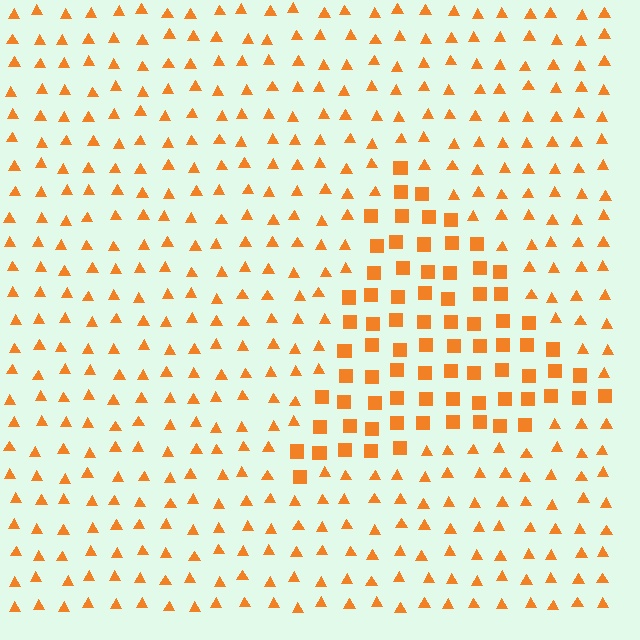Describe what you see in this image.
The image is filled with small orange elements arranged in a uniform grid. A triangle-shaped region contains squares, while the surrounding area contains triangles. The boundary is defined purely by the change in element shape.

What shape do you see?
I see a triangle.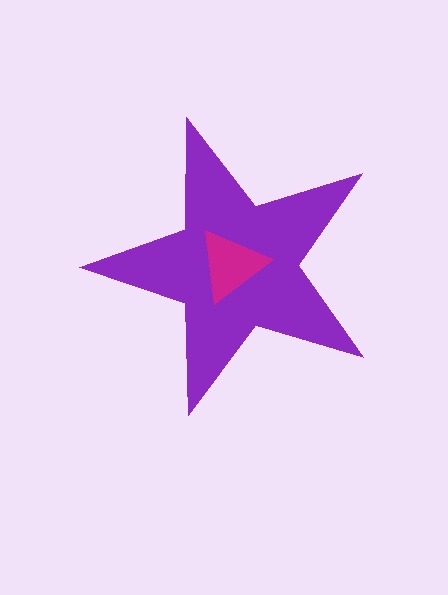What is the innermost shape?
The magenta triangle.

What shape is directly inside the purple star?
The magenta triangle.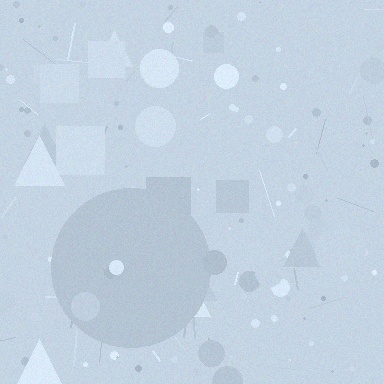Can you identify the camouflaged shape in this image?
The camouflaged shape is a circle.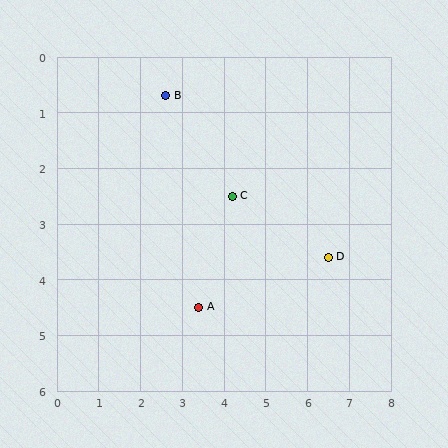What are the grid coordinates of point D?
Point D is at approximately (6.5, 3.6).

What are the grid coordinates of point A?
Point A is at approximately (3.4, 4.5).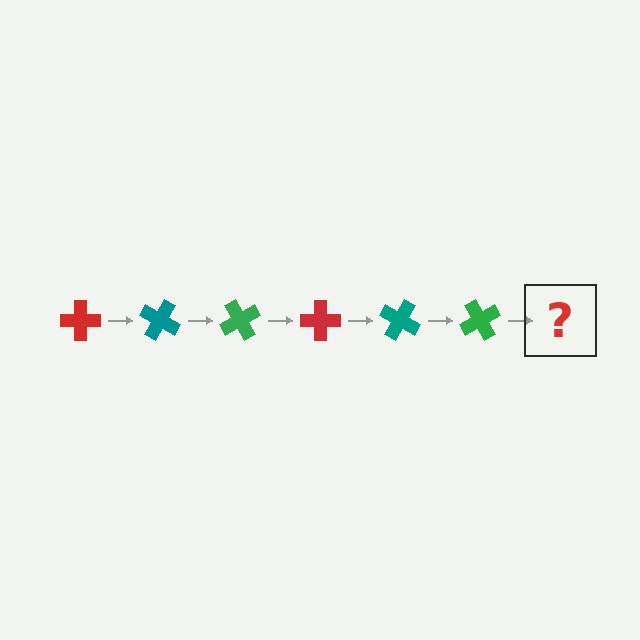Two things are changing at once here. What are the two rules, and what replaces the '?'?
The two rules are that it rotates 30 degrees each step and the color cycles through red, teal, and green. The '?' should be a red cross, rotated 180 degrees from the start.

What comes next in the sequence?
The next element should be a red cross, rotated 180 degrees from the start.